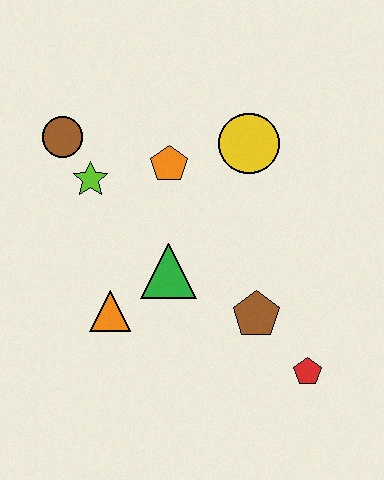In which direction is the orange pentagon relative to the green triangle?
The orange pentagon is above the green triangle.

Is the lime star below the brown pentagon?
No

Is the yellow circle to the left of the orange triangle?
No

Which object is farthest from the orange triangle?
The yellow circle is farthest from the orange triangle.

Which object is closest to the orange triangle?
The green triangle is closest to the orange triangle.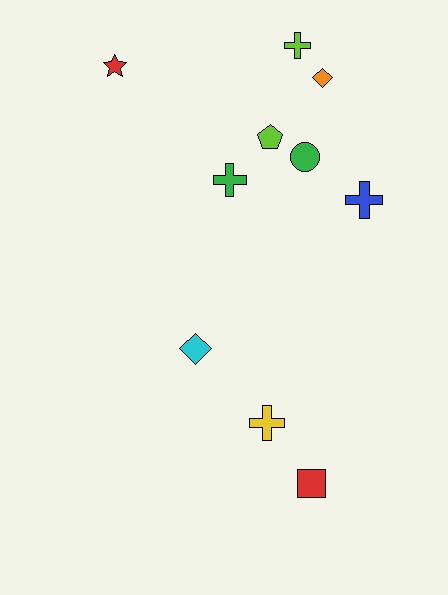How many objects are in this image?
There are 10 objects.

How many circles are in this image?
There is 1 circle.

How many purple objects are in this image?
There are no purple objects.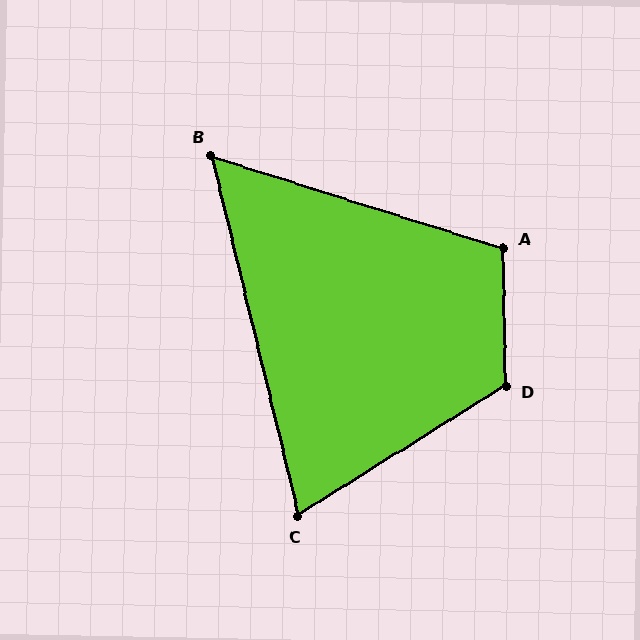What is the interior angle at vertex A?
Approximately 108 degrees (obtuse).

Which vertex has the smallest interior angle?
B, at approximately 59 degrees.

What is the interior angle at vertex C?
Approximately 72 degrees (acute).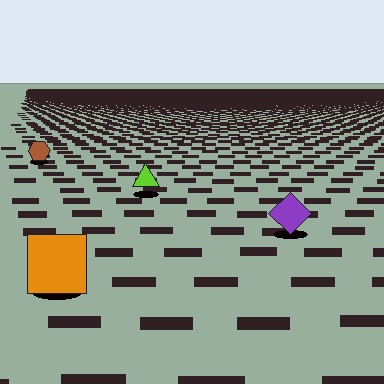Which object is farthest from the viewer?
The brown hexagon is farthest from the viewer. It appears smaller and the ground texture around it is denser.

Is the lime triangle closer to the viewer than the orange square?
No. The orange square is closer — you can tell from the texture gradient: the ground texture is coarser near it.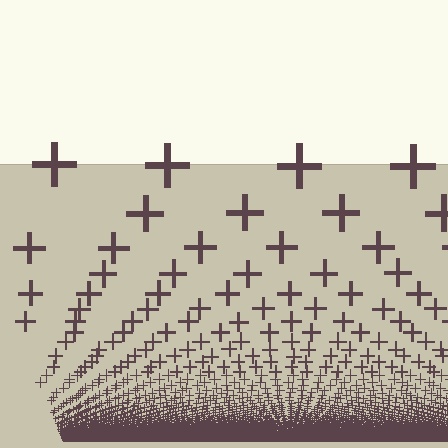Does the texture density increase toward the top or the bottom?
Density increases toward the bottom.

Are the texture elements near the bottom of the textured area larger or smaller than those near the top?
Smaller. The gradient is inverted — elements near the bottom are smaller and denser.